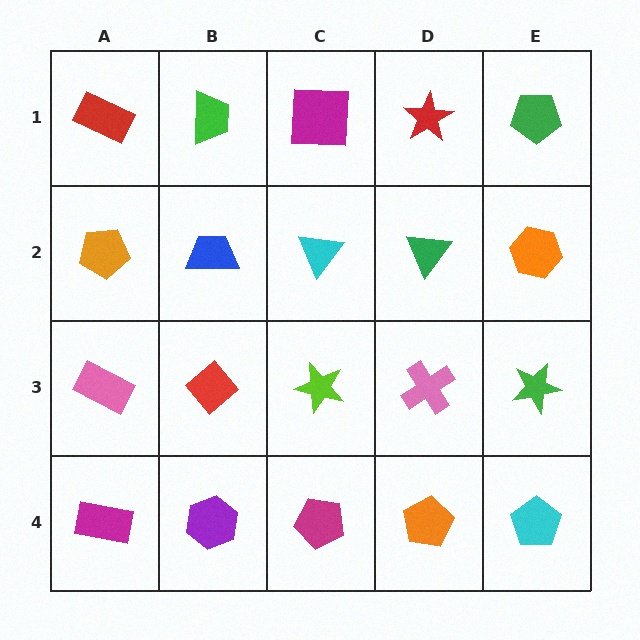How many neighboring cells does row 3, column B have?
4.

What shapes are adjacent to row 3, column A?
An orange pentagon (row 2, column A), a magenta rectangle (row 4, column A), a red diamond (row 3, column B).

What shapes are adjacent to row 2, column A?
A red rectangle (row 1, column A), a pink rectangle (row 3, column A), a blue trapezoid (row 2, column B).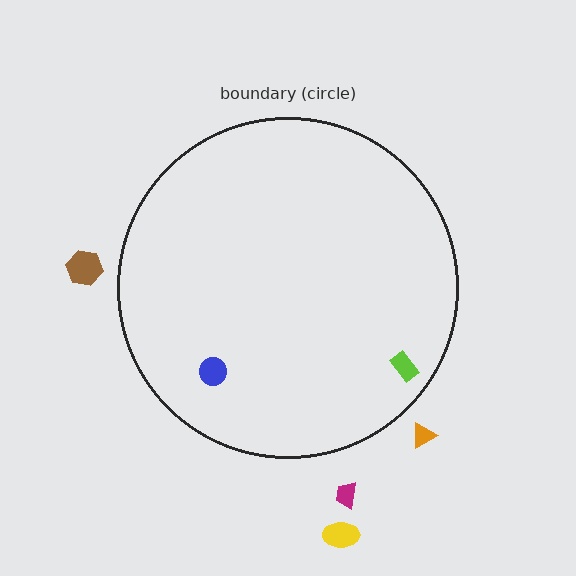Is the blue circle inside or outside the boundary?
Inside.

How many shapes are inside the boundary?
2 inside, 4 outside.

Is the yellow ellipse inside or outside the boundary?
Outside.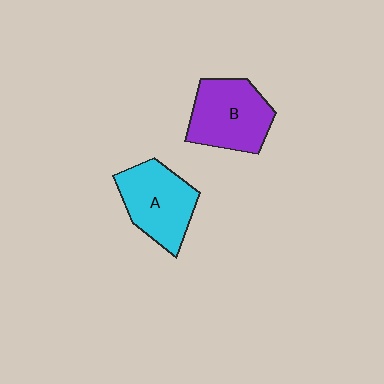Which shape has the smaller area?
Shape A (cyan).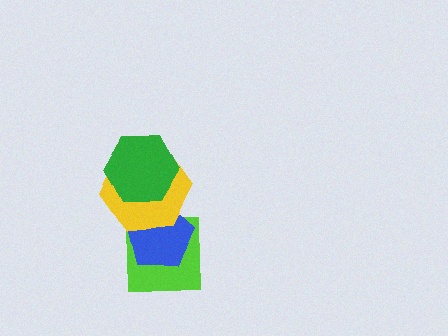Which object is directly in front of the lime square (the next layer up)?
The blue pentagon is directly in front of the lime square.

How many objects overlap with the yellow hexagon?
3 objects overlap with the yellow hexagon.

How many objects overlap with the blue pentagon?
2 objects overlap with the blue pentagon.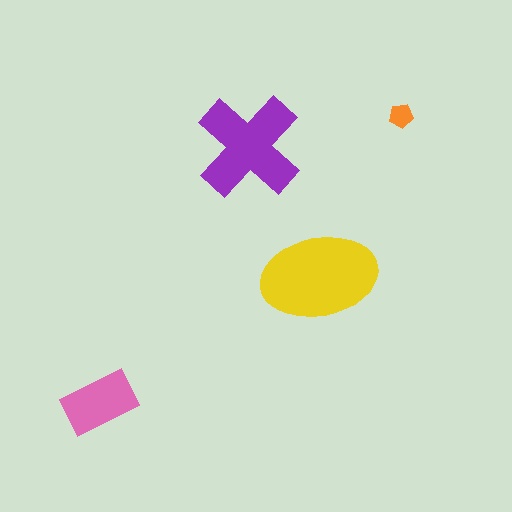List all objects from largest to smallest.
The yellow ellipse, the purple cross, the pink rectangle, the orange pentagon.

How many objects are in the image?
There are 4 objects in the image.